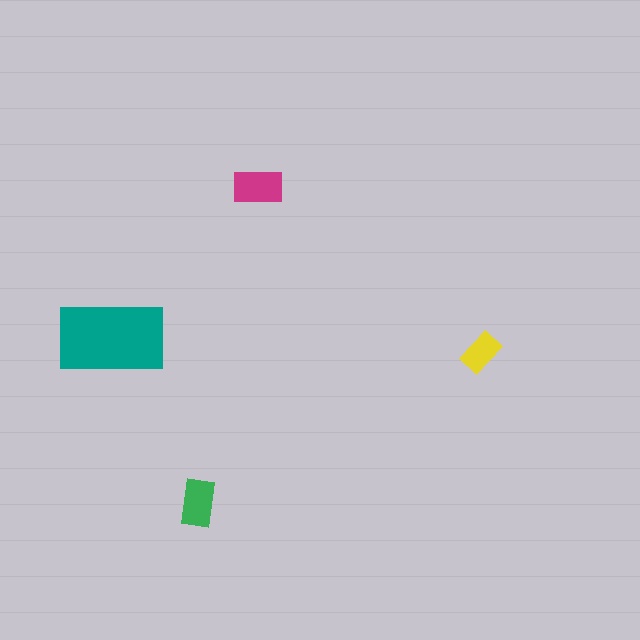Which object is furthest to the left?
The teal rectangle is leftmost.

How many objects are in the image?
There are 4 objects in the image.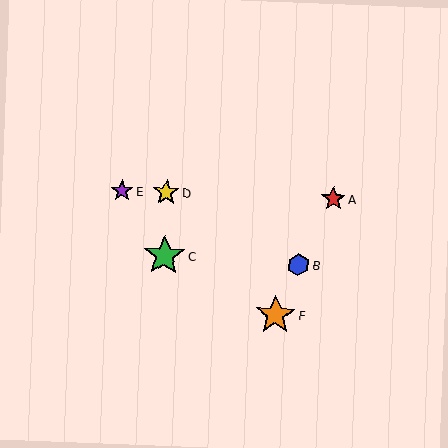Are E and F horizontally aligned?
No, E is at y≈191 and F is at y≈315.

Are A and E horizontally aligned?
Yes, both are at y≈199.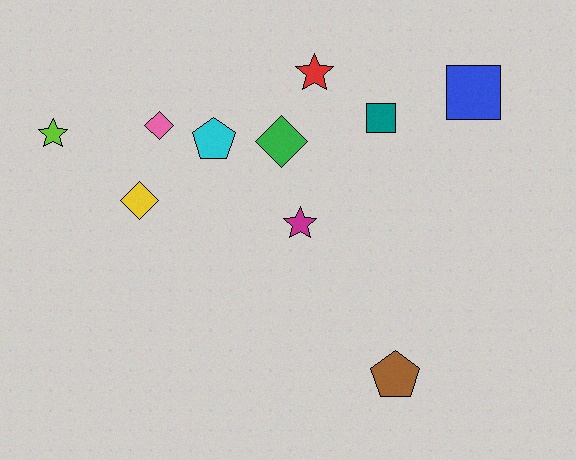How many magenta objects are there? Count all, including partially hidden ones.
There is 1 magenta object.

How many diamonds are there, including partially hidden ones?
There are 3 diamonds.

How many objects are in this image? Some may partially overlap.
There are 10 objects.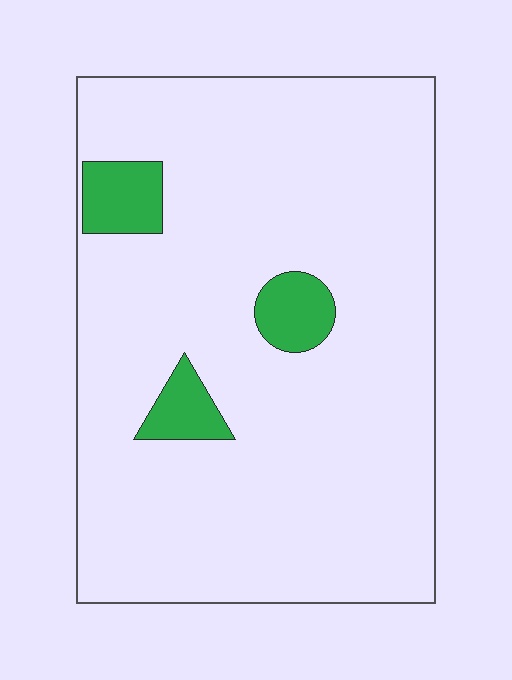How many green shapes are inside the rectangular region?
3.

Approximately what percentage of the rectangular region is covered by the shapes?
Approximately 10%.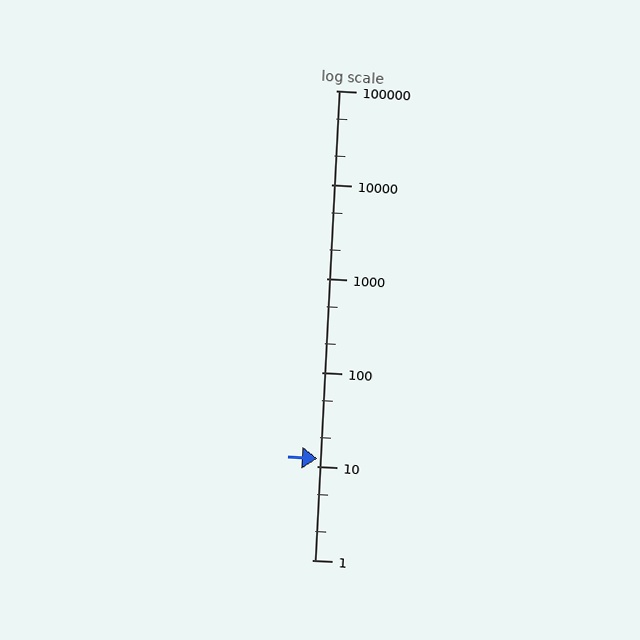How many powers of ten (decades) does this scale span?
The scale spans 5 decades, from 1 to 100000.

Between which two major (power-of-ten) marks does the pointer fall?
The pointer is between 10 and 100.